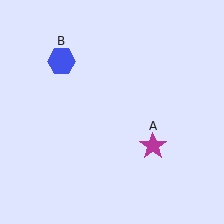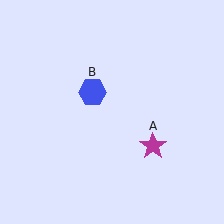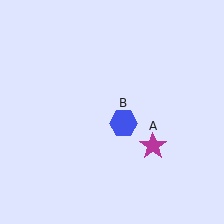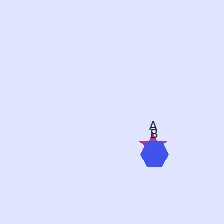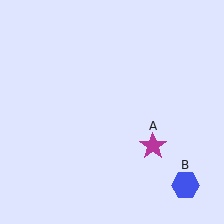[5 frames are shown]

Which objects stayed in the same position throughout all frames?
Magenta star (object A) remained stationary.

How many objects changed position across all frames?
1 object changed position: blue hexagon (object B).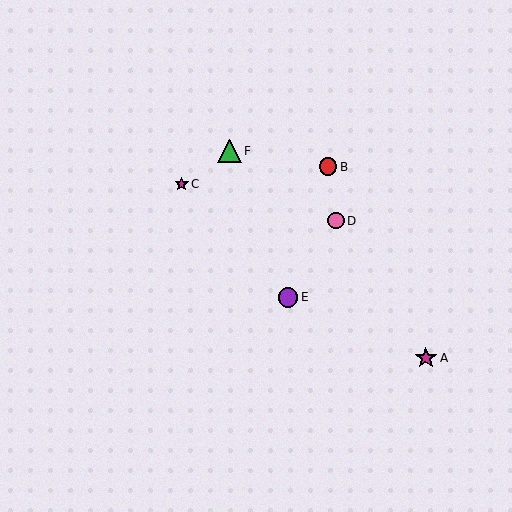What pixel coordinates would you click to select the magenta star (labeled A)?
Click at (426, 358) to select the magenta star A.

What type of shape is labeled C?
Shape C is a magenta star.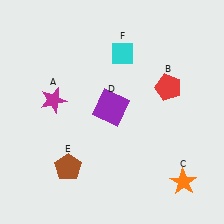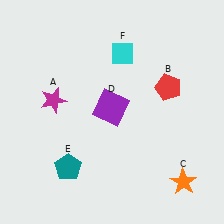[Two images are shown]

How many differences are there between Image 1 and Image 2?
There is 1 difference between the two images.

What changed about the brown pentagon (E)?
In Image 1, E is brown. In Image 2, it changed to teal.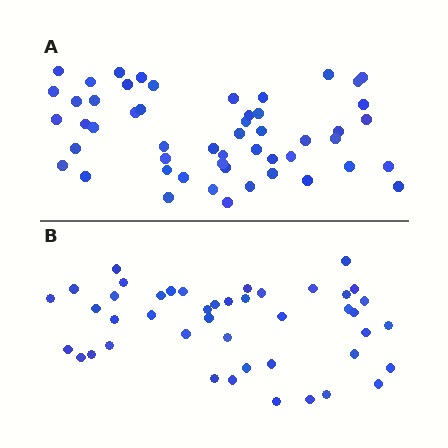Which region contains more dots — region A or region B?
Region A (the top region) has more dots.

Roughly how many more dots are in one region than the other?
Region A has roughly 8 or so more dots than region B.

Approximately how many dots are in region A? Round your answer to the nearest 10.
About 50 dots. (The exact count is 52, which rounds to 50.)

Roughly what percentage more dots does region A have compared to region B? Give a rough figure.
About 20% more.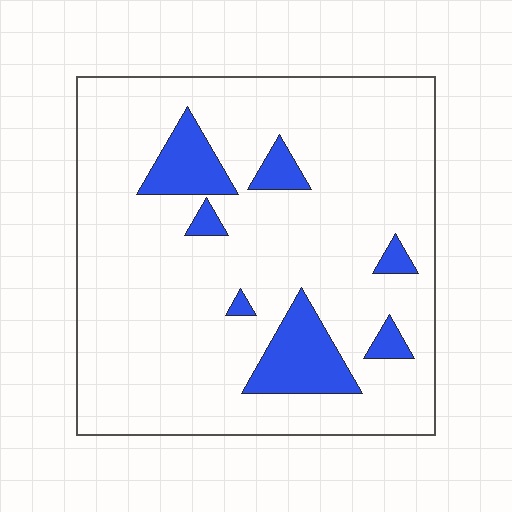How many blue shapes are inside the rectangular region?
7.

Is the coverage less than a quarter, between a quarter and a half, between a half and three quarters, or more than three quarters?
Less than a quarter.